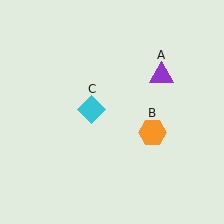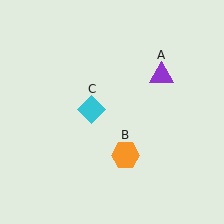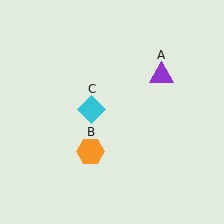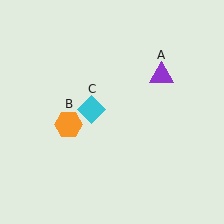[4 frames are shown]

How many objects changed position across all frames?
1 object changed position: orange hexagon (object B).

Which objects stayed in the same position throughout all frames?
Purple triangle (object A) and cyan diamond (object C) remained stationary.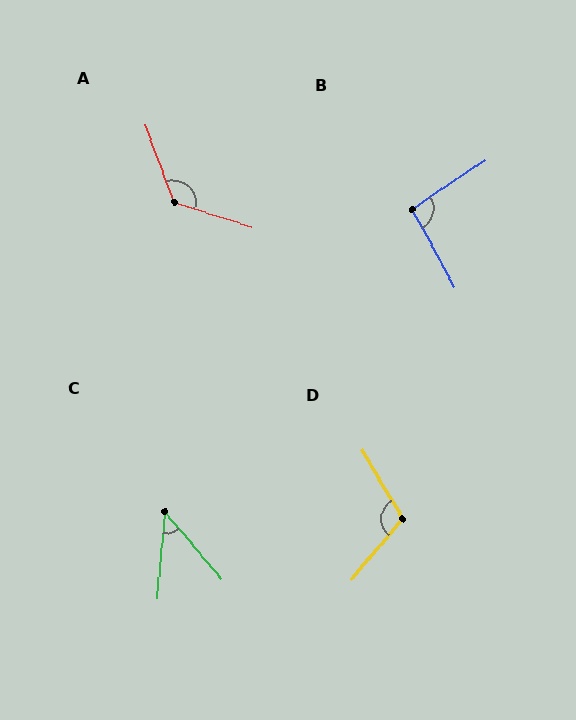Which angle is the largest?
A, at approximately 128 degrees.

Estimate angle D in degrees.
Approximately 110 degrees.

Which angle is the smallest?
C, at approximately 45 degrees.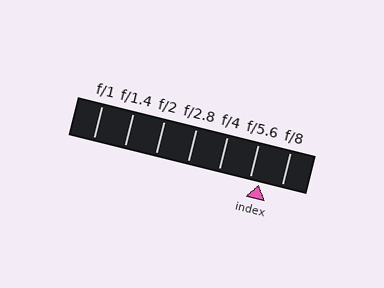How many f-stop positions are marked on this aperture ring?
There are 7 f-stop positions marked.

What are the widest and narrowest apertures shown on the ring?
The widest aperture shown is f/1 and the narrowest is f/8.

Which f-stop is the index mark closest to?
The index mark is closest to f/5.6.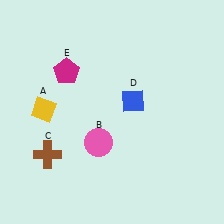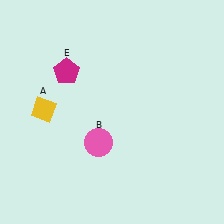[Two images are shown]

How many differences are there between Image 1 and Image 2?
There are 2 differences between the two images.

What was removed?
The brown cross (C), the blue diamond (D) were removed in Image 2.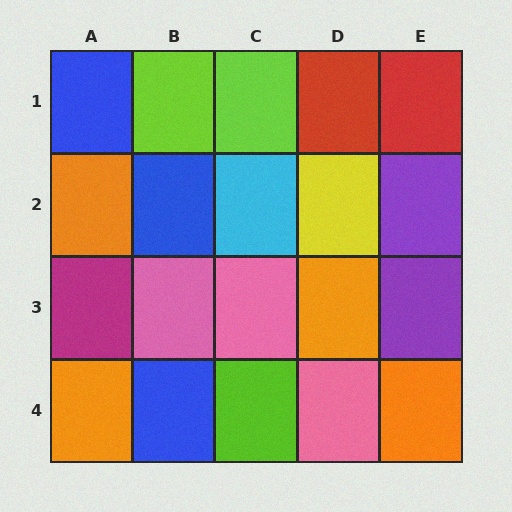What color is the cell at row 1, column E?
Red.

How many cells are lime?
3 cells are lime.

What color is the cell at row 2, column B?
Blue.